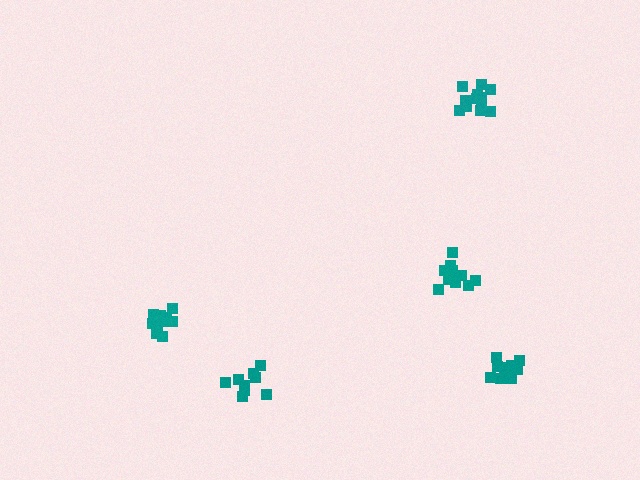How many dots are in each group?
Group 1: 14 dots, Group 2: 13 dots, Group 3: 11 dots, Group 4: 11 dots, Group 5: 9 dots (58 total).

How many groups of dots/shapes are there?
There are 5 groups.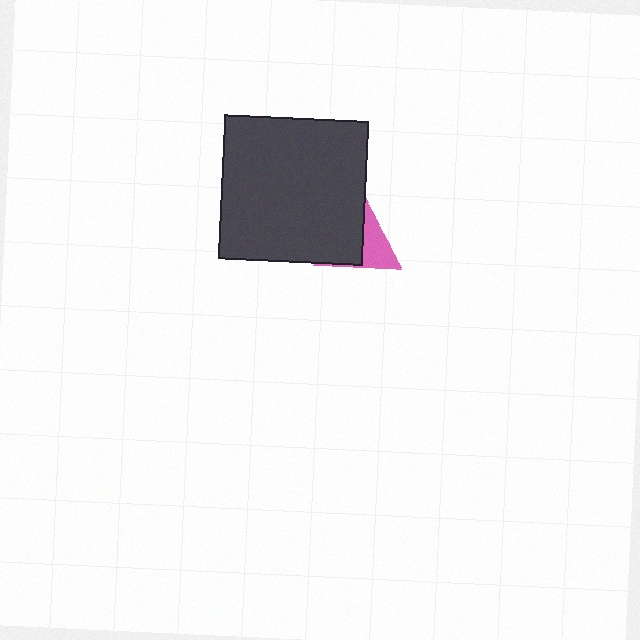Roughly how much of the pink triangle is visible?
A small part of it is visible (roughly 44%).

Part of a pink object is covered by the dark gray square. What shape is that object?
It is a triangle.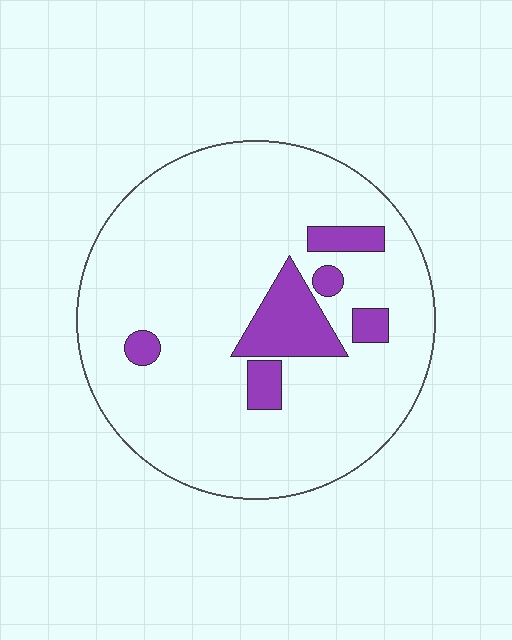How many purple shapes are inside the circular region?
6.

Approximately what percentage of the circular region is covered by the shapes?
Approximately 15%.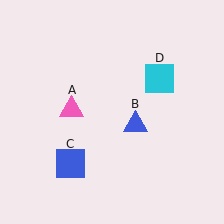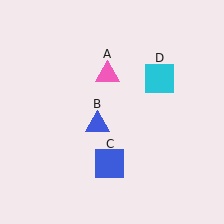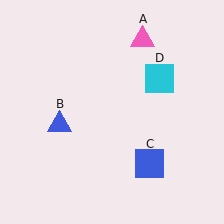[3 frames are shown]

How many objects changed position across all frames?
3 objects changed position: pink triangle (object A), blue triangle (object B), blue square (object C).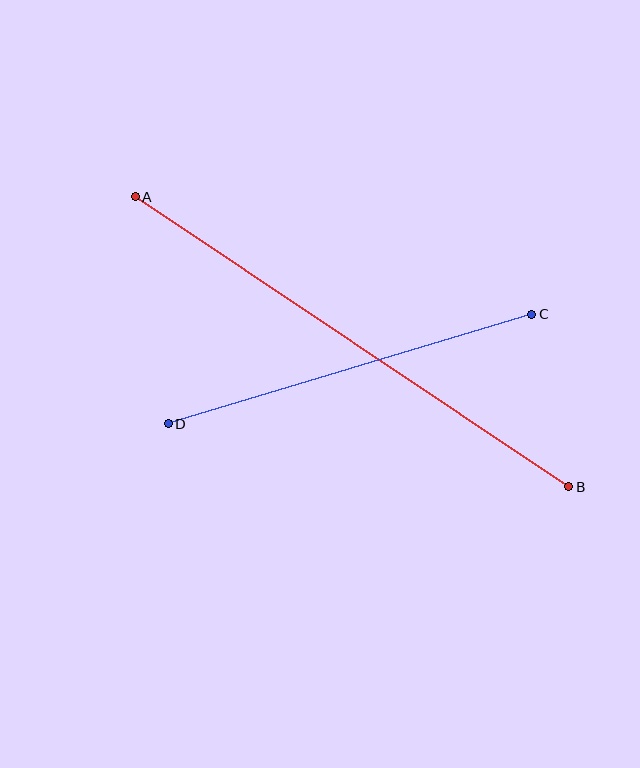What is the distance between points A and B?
The distance is approximately 522 pixels.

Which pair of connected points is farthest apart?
Points A and B are farthest apart.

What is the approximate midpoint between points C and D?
The midpoint is at approximately (350, 369) pixels.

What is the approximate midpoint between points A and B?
The midpoint is at approximately (352, 342) pixels.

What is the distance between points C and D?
The distance is approximately 380 pixels.